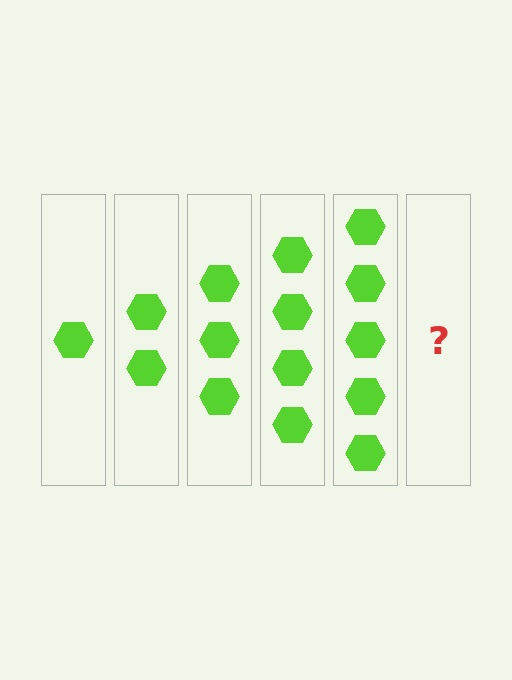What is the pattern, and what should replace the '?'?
The pattern is that each step adds one more hexagon. The '?' should be 6 hexagons.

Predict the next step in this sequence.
The next step is 6 hexagons.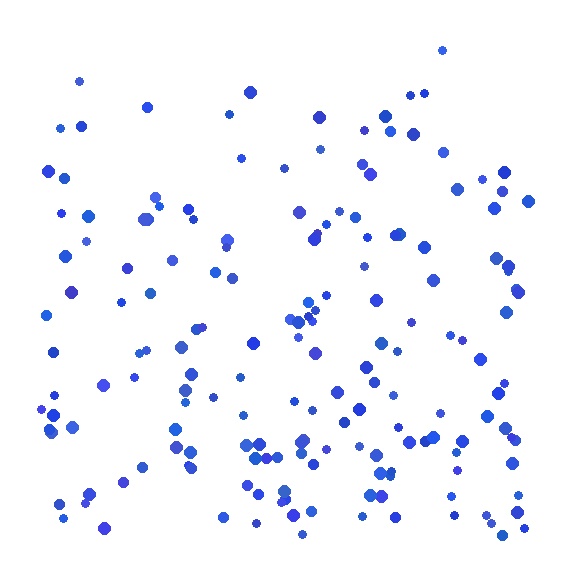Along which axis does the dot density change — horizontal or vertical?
Vertical.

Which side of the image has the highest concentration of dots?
The bottom.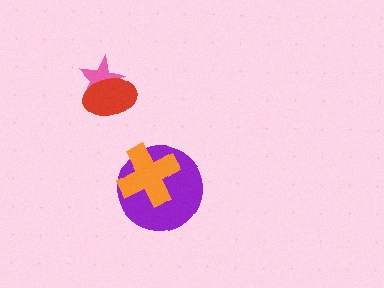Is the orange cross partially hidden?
No, no other shape covers it.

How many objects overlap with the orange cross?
1 object overlaps with the orange cross.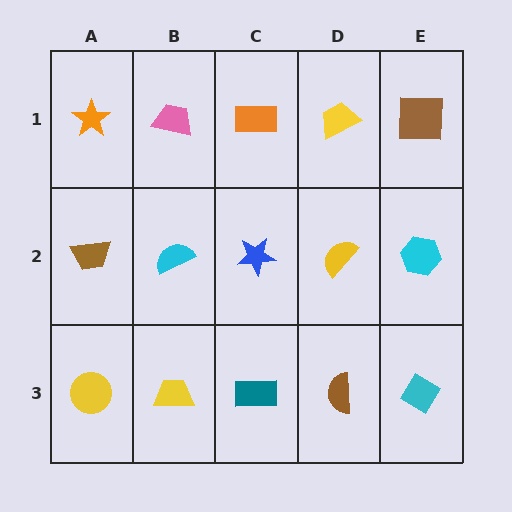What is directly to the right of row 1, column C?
A yellow trapezoid.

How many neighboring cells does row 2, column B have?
4.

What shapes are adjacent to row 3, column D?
A yellow semicircle (row 2, column D), a teal rectangle (row 3, column C), a cyan diamond (row 3, column E).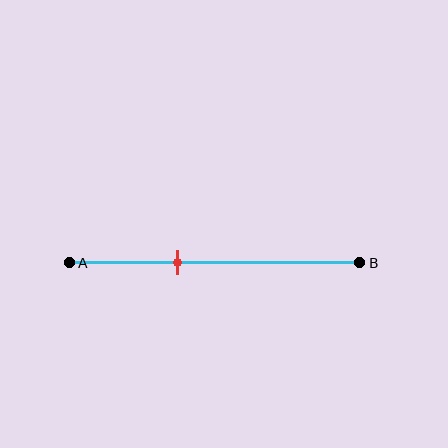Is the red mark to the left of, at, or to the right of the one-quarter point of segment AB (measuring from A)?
The red mark is to the right of the one-quarter point of segment AB.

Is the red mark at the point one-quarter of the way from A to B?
No, the mark is at about 35% from A, not at the 25% one-quarter point.